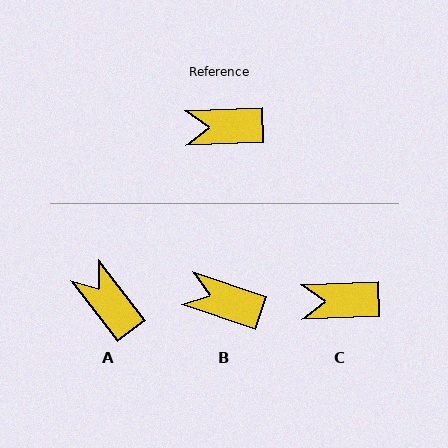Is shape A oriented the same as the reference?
No, it is off by about 55 degrees.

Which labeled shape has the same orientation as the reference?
C.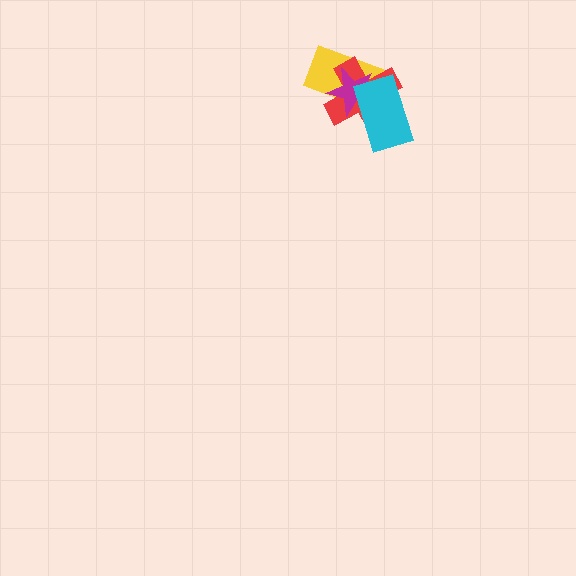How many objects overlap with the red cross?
3 objects overlap with the red cross.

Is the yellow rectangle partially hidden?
Yes, it is partially covered by another shape.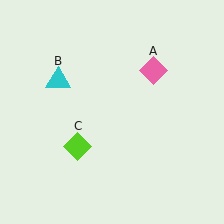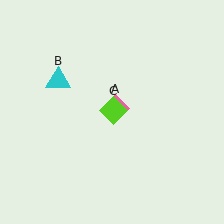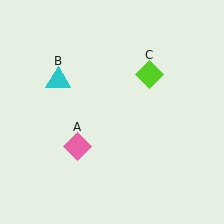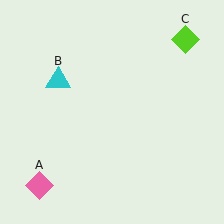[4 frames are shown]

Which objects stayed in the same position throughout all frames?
Cyan triangle (object B) remained stationary.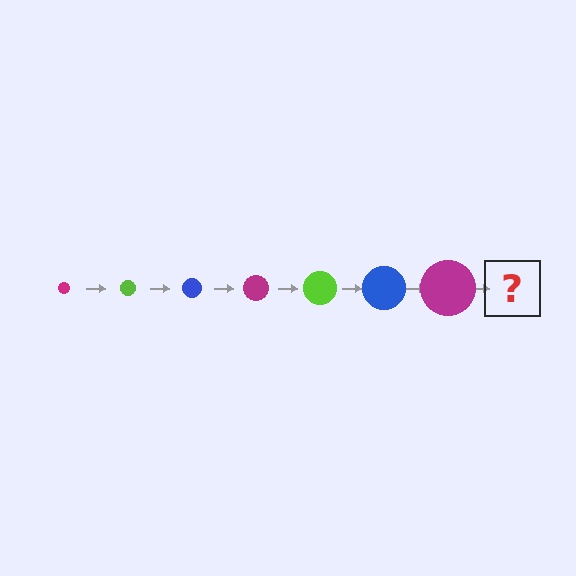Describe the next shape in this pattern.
It should be a lime circle, larger than the previous one.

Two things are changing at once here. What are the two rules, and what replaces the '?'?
The two rules are that the circle grows larger each step and the color cycles through magenta, lime, and blue. The '?' should be a lime circle, larger than the previous one.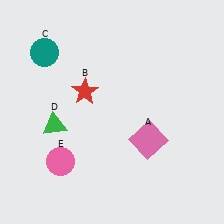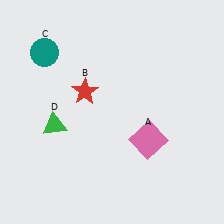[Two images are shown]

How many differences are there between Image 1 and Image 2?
There is 1 difference between the two images.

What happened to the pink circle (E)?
The pink circle (E) was removed in Image 2. It was in the bottom-left area of Image 1.